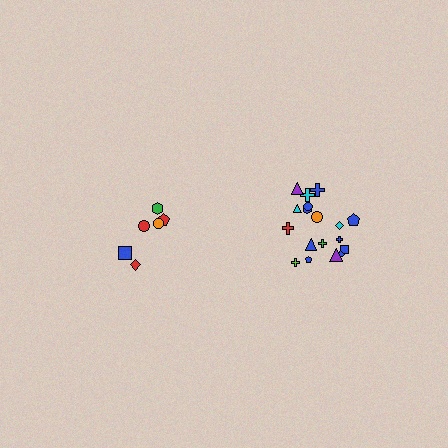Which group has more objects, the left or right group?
The right group.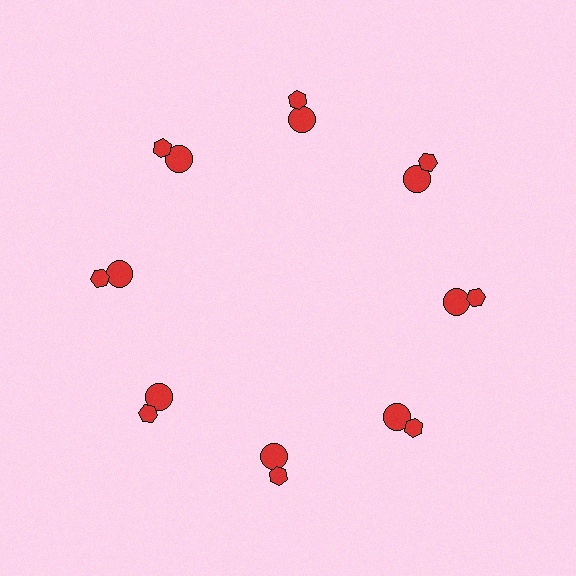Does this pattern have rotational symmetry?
Yes, this pattern has 8-fold rotational symmetry. It looks the same after rotating 45 degrees around the center.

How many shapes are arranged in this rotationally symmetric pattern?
There are 16 shapes, arranged in 8 groups of 2.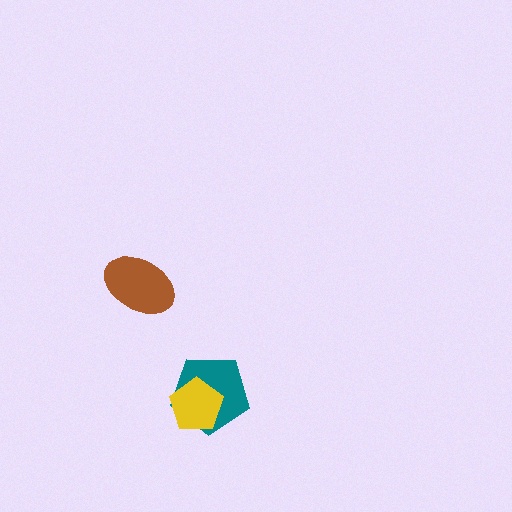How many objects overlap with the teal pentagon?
1 object overlaps with the teal pentagon.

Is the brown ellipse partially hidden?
No, no other shape covers it.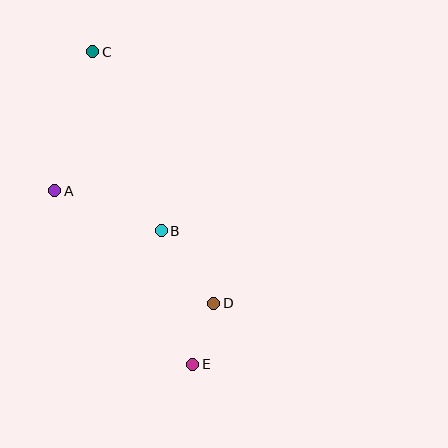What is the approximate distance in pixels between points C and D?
The distance between C and D is approximately 279 pixels.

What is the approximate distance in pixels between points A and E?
The distance between A and E is approximately 222 pixels.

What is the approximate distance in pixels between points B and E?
The distance between B and E is approximately 137 pixels.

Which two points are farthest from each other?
Points C and E are farthest from each other.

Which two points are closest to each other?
Points D and E are closest to each other.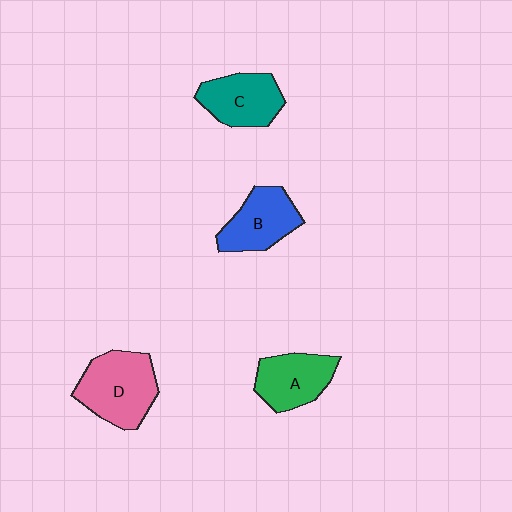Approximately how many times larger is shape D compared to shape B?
Approximately 1.3 times.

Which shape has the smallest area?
Shape A (green).